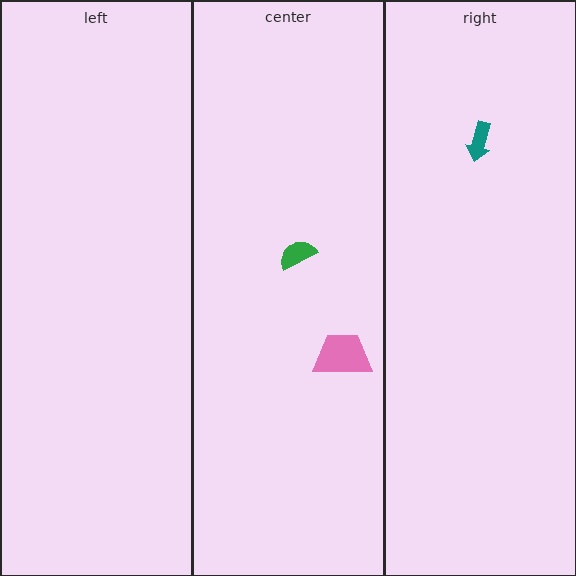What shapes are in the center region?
The pink trapezoid, the green semicircle.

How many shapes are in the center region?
2.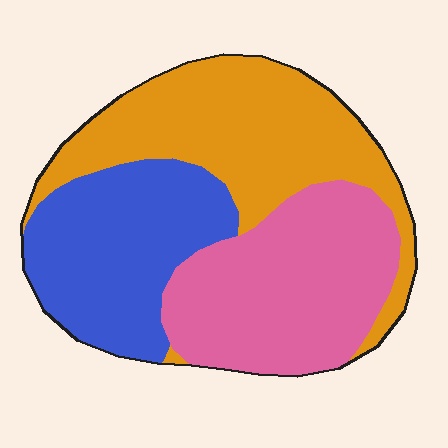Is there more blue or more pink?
Pink.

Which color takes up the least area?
Blue, at roughly 30%.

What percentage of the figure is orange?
Orange takes up between a quarter and a half of the figure.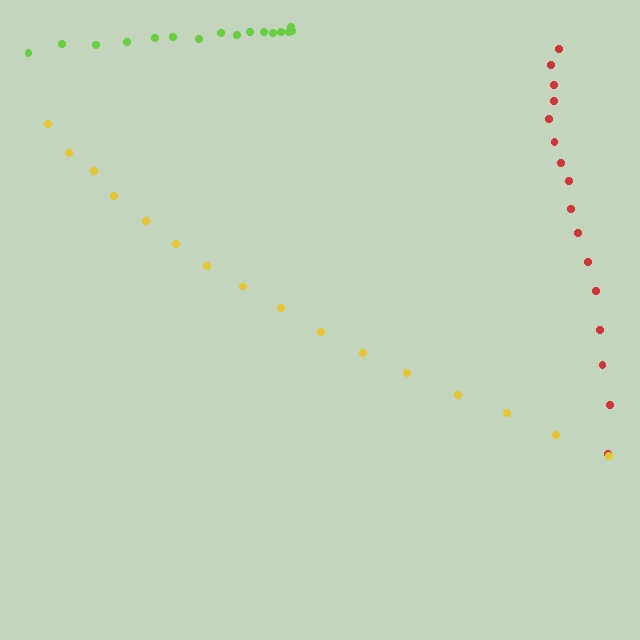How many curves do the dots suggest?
There are 3 distinct paths.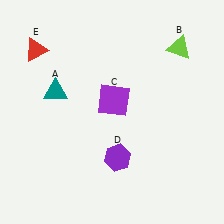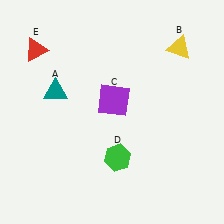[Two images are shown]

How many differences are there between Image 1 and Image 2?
There are 2 differences between the two images.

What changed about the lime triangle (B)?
In Image 1, B is lime. In Image 2, it changed to yellow.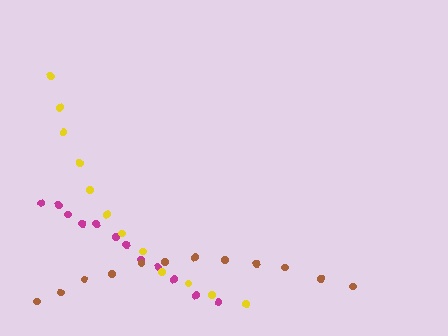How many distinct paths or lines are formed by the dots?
There are 3 distinct paths.